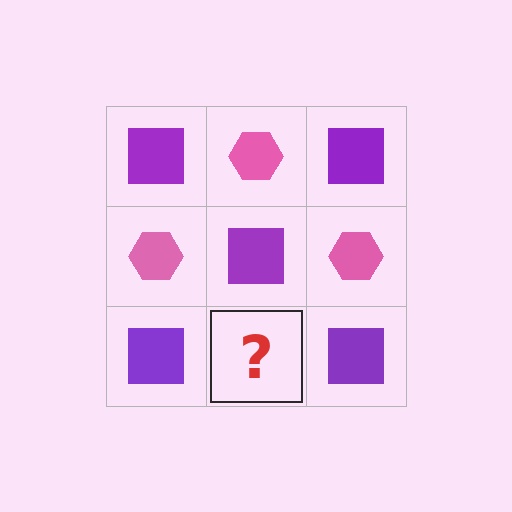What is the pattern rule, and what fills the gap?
The rule is that it alternates purple square and pink hexagon in a checkerboard pattern. The gap should be filled with a pink hexagon.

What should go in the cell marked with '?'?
The missing cell should contain a pink hexagon.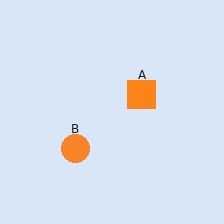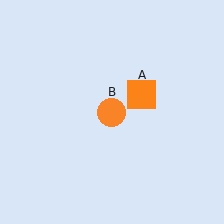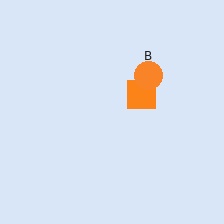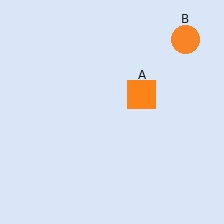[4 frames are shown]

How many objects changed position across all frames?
1 object changed position: orange circle (object B).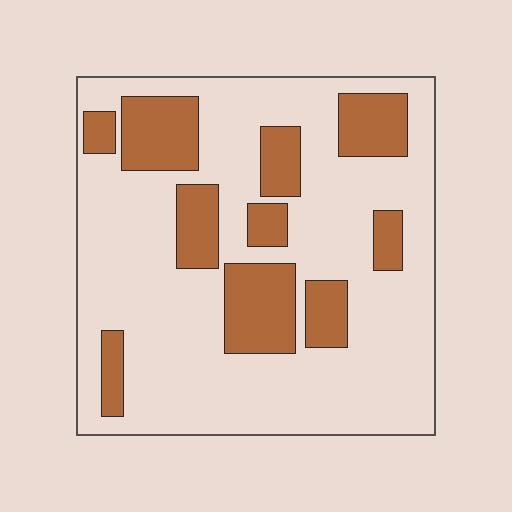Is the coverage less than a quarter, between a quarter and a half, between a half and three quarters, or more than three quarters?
Between a quarter and a half.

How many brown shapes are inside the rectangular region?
10.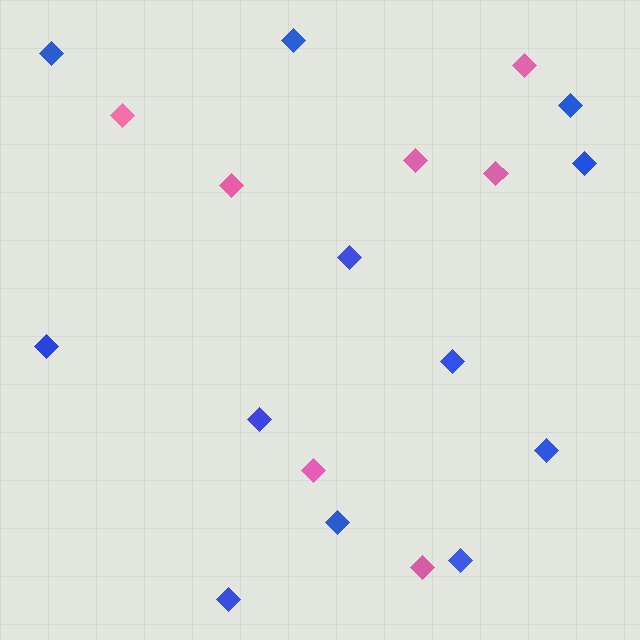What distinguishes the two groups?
There are 2 groups: one group of blue diamonds (12) and one group of pink diamonds (7).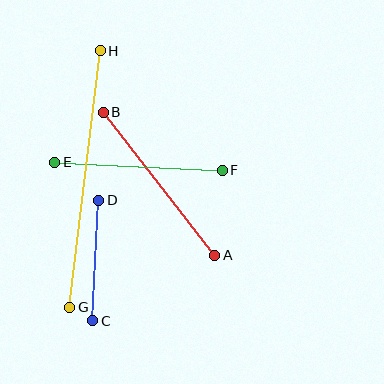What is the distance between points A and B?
The distance is approximately 181 pixels.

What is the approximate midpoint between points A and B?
The midpoint is at approximately (159, 184) pixels.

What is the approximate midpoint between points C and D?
The midpoint is at approximately (96, 260) pixels.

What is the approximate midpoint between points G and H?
The midpoint is at approximately (85, 179) pixels.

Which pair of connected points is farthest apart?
Points G and H are farthest apart.